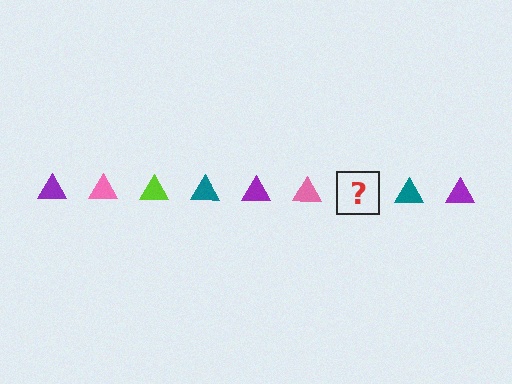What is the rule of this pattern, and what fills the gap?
The rule is that the pattern cycles through purple, pink, lime, teal triangles. The gap should be filled with a lime triangle.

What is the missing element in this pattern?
The missing element is a lime triangle.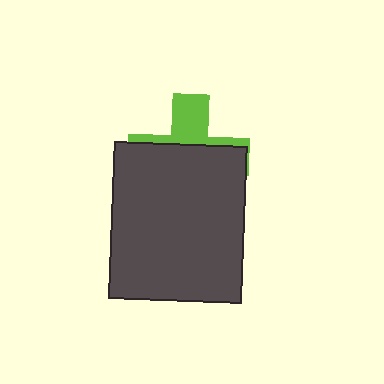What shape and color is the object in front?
The object in front is a dark gray rectangle.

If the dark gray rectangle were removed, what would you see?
You would see the complete lime cross.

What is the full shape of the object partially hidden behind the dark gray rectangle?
The partially hidden object is a lime cross.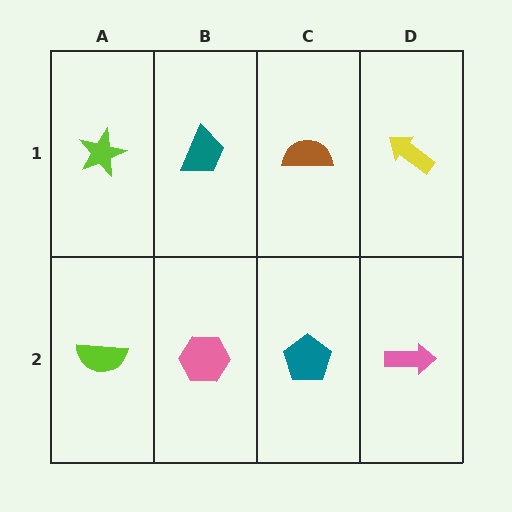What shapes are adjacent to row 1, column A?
A lime semicircle (row 2, column A), a teal trapezoid (row 1, column B).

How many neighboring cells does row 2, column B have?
3.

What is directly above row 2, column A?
A lime star.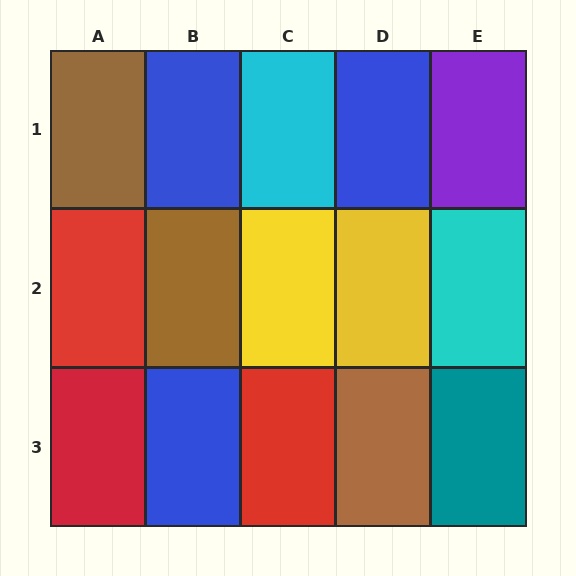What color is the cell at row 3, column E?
Teal.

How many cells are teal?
1 cell is teal.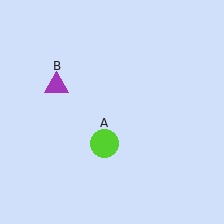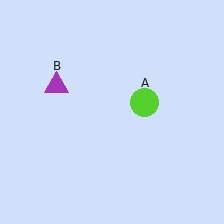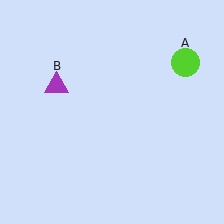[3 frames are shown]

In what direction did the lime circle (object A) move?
The lime circle (object A) moved up and to the right.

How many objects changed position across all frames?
1 object changed position: lime circle (object A).